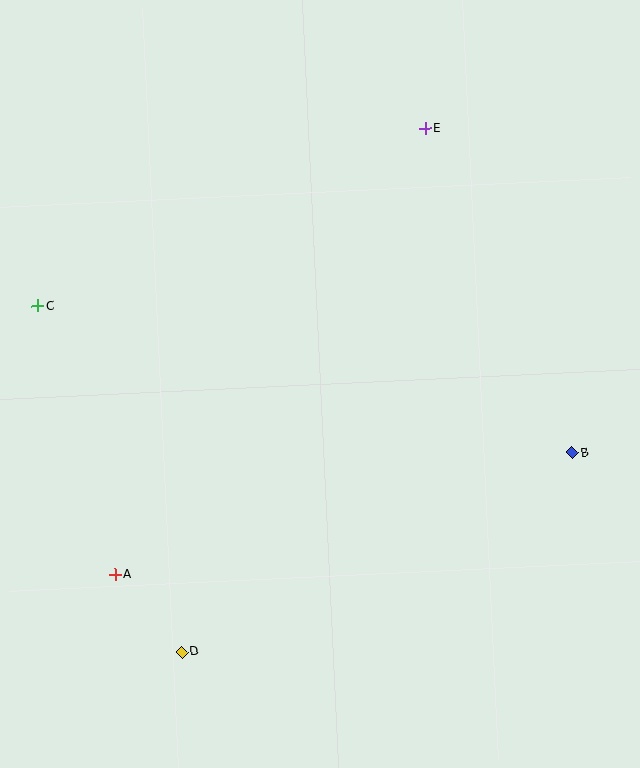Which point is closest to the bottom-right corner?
Point B is closest to the bottom-right corner.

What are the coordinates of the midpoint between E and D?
The midpoint between E and D is at (303, 390).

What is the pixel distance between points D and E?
The distance between D and E is 578 pixels.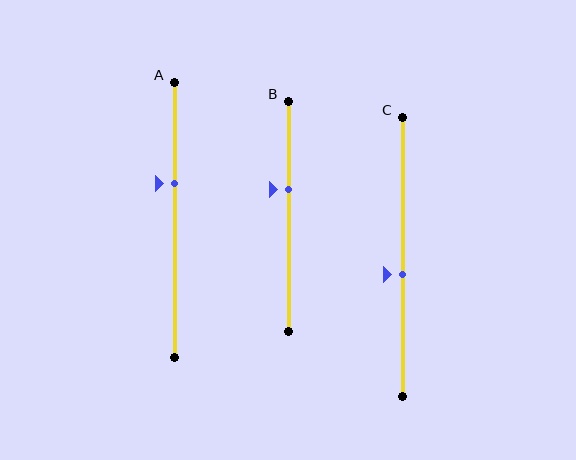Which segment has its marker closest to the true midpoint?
Segment C has its marker closest to the true midpoint.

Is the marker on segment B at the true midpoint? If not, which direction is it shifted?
No, the marker on segment B is shifted upward by about 12% of the segment length.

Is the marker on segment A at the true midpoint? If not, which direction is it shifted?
No, the marker on segment A is shifted upward by about 13% of the segment length.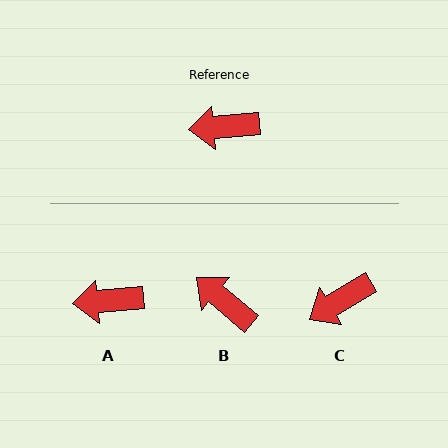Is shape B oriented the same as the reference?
No, it is off by about 46 degrees.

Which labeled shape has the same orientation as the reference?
A.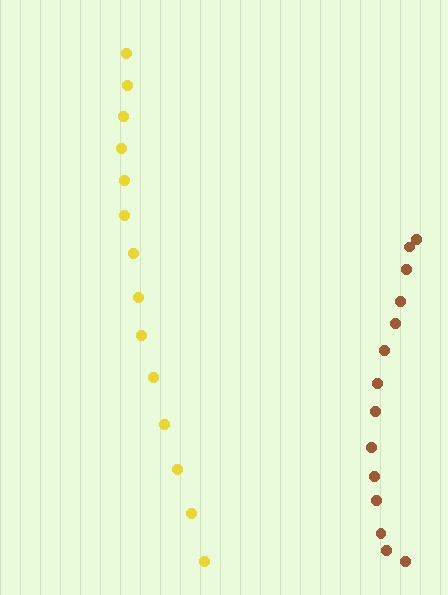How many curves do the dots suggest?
There are 2 distinct paths.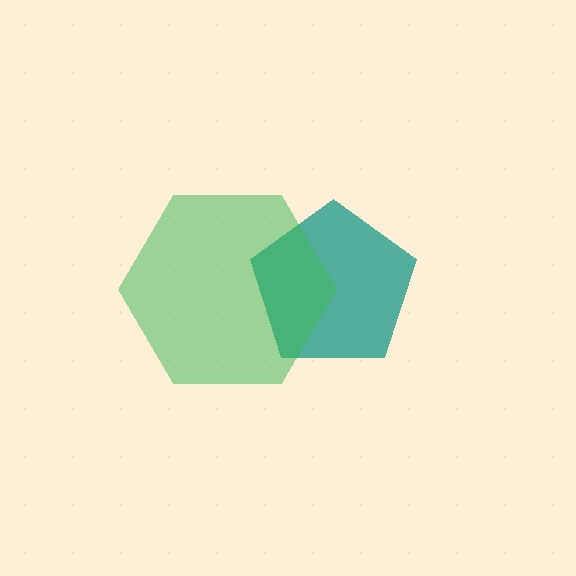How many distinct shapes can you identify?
There are 2 distinct shapes: a teal pentagon, a green hexagon.